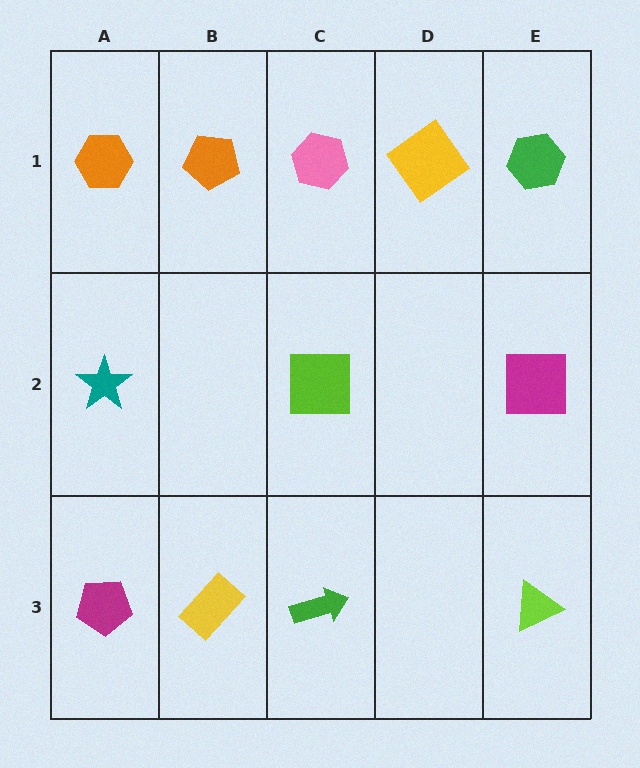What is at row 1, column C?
A pink hexagon.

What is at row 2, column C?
A lime square.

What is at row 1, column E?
A green hexagon.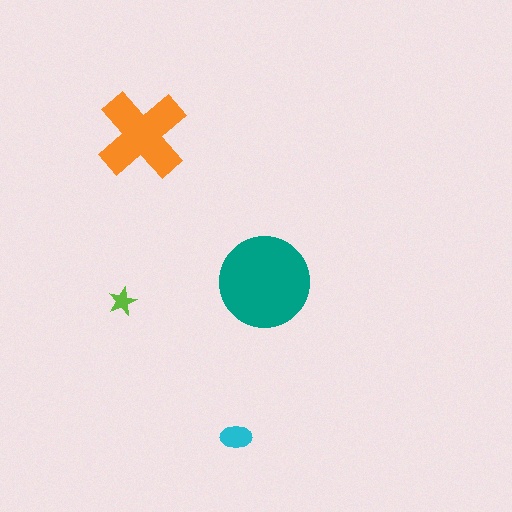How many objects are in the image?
There are 4 objects in the image.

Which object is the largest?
The teal circle.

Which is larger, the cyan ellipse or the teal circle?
The teal circle.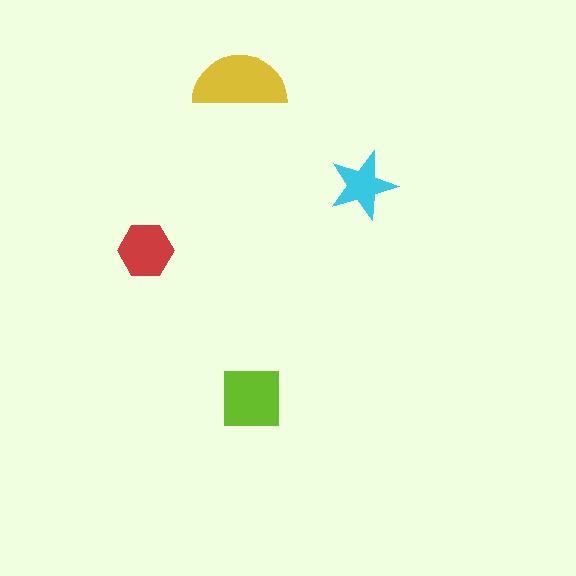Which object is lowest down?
The lime square is bottommost.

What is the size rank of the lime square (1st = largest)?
2nd.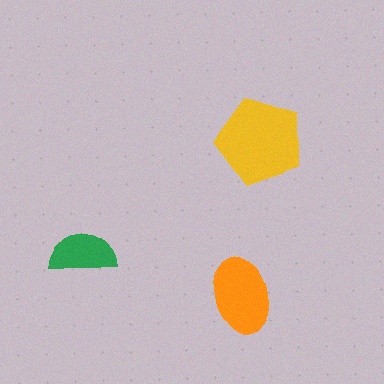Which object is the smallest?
The green semicircle.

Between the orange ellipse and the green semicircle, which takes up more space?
The orange ellipse.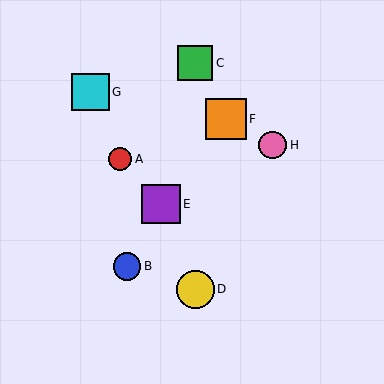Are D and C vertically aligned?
Yes, both are at x≈195.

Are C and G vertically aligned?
No, C is at x≈195 and G is at x≈90.